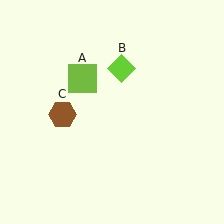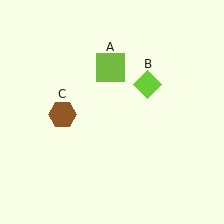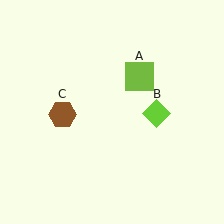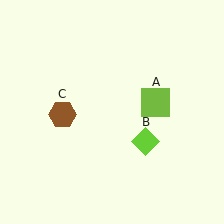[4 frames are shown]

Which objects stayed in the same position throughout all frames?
Brown hexagon (object C) remained stationary.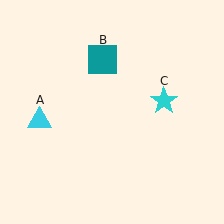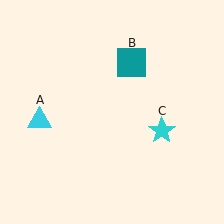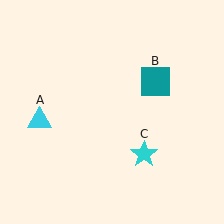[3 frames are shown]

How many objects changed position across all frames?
2 objects changed position: teal square (object B), cyan star (object C).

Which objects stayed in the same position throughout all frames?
Cyan triangle (object A) remained stationary.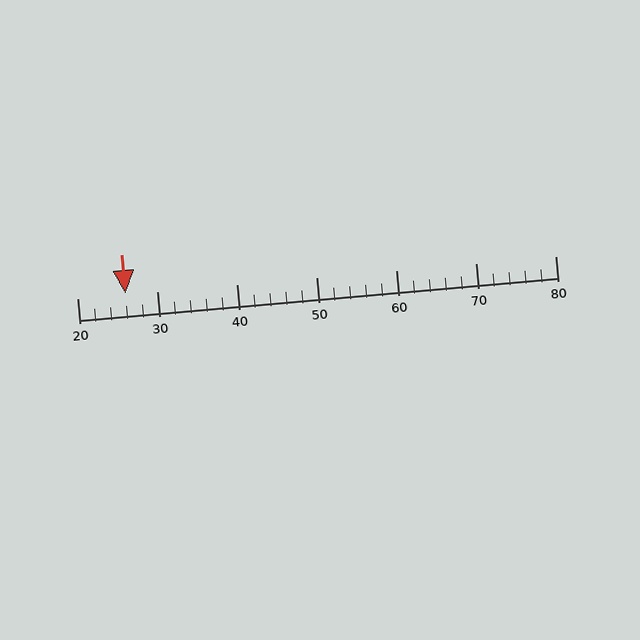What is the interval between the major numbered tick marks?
The major tick marks are spaced 10 units apart.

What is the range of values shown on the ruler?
The ruler shows values from 20 to 80.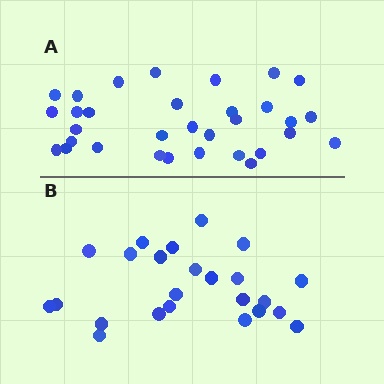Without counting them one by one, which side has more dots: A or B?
Region A (the top region) has more dots.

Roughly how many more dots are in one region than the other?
Region A has roughly 8 or so more dots than region B.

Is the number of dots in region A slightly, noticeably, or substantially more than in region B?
Region A has noticeably more, but not dramatically so. The ratio is roughly 1.3 to 1.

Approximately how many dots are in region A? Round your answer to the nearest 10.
About 30 dots. (The exact count is 32, which rounds to 30.)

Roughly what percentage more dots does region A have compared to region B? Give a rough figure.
About 35% more.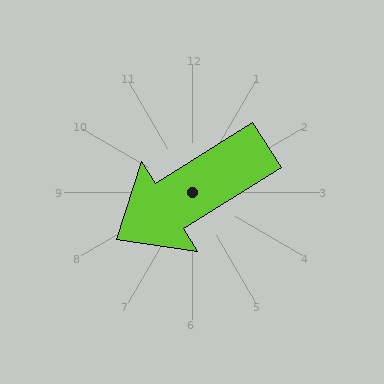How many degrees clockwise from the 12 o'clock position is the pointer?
Approximately 238 degrees.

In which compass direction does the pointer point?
Southwest.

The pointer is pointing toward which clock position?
Roughly 8 o'clock.